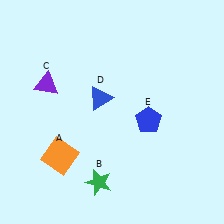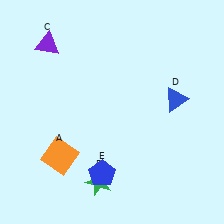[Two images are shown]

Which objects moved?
The objects that moved are: the purple triangle (C), the blue triangle (D), the blue pentagon (E).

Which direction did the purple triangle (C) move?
The purple triangle (C) moved up.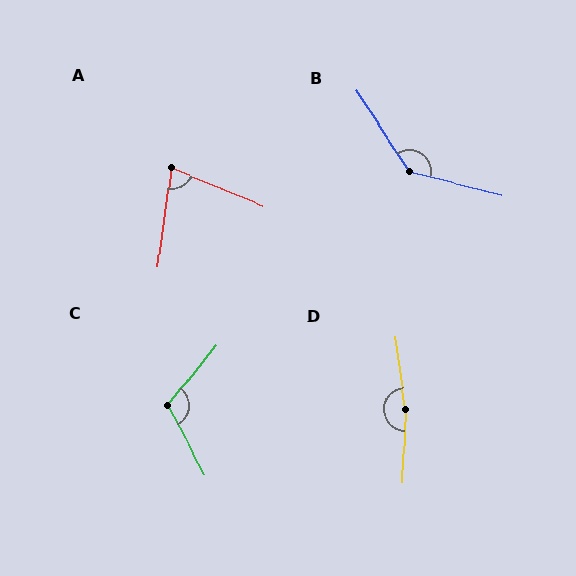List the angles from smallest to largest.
A (75°), C (112°), B (138°), D (169°).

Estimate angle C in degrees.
Approximately 112 degrees.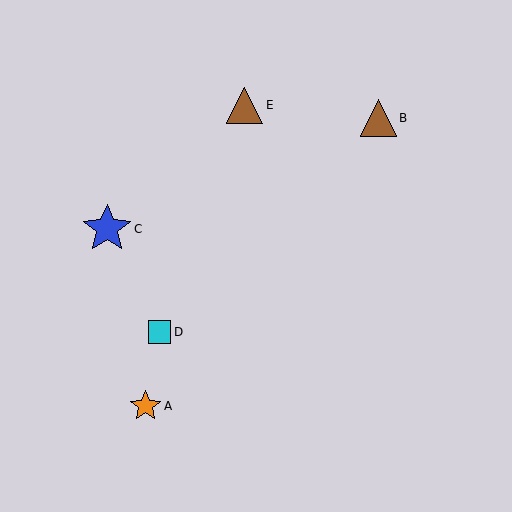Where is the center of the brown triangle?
The center of the brown triangle is at (378, 118).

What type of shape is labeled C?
Shape C is a blue star.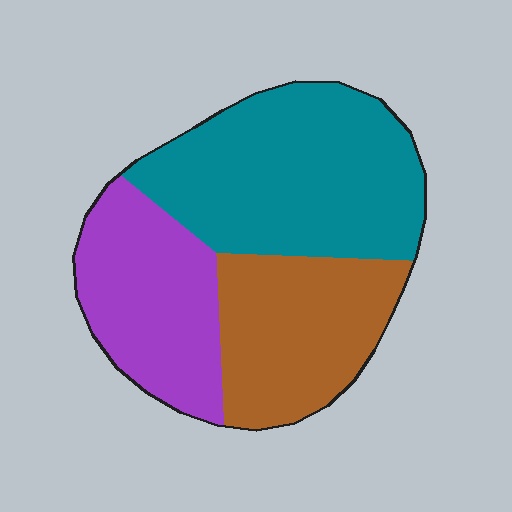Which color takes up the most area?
Teal, at roughly 45%.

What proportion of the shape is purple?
Purple takes up about one quarter (1/4) of the shape.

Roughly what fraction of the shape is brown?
Brown covers 28% of the shape.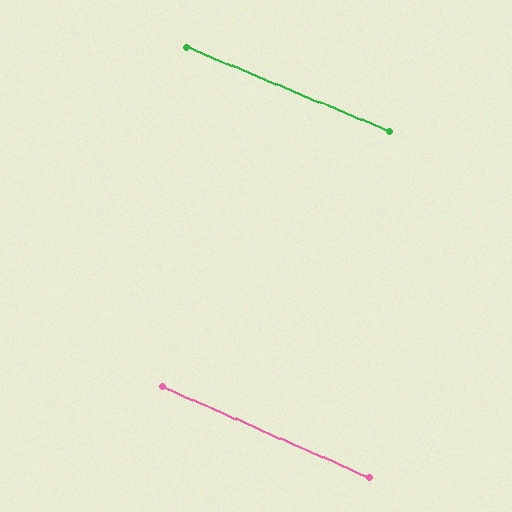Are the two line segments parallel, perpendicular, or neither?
Parallel — their directions differ by only 0.9°.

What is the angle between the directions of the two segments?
Approximately 1 degree.